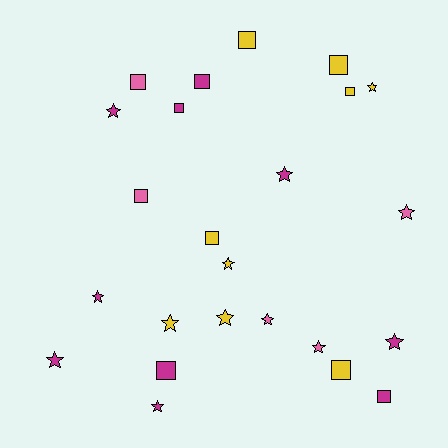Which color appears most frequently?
Magenta, with 10 objects.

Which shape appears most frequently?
Star, with 13 objects.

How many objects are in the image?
There are 24 objects.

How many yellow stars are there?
There are 4 yellow stars.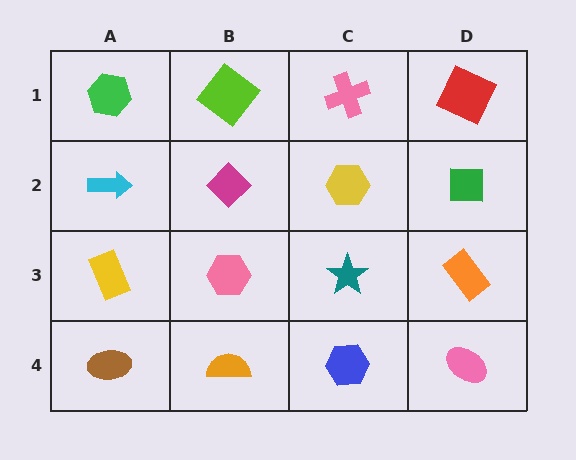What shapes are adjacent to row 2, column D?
A red square (row 1, column D), an orange rectangle (row 3, column D), a yellow hexagon (row 2, column C).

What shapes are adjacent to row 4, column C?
A teal star (row 3, column C), an orange semicircle (row 4, column B), a pink ellipse (row 4, column D).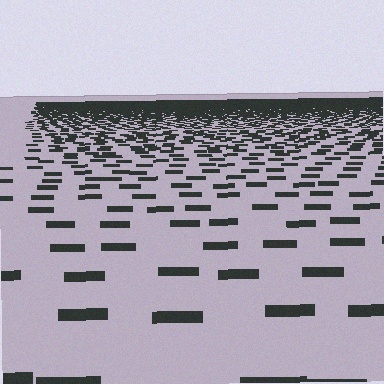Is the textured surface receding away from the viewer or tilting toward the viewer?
The surface is receding away from the viewer. Texture elements get smaller and denser toward the top.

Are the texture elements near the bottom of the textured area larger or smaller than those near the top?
Larger. Near the bottom, elements are closer to the viewer and appear at a bigger on-screen size.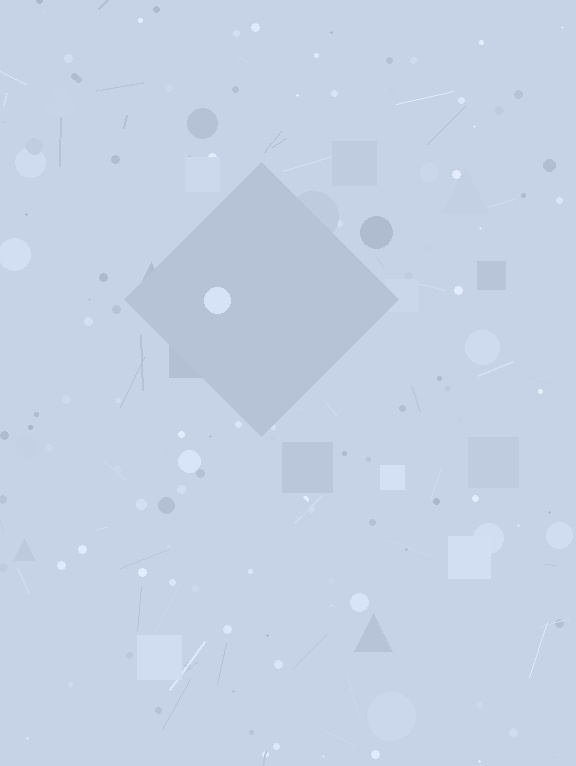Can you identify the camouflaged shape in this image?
The camouflaged shape is a diamond.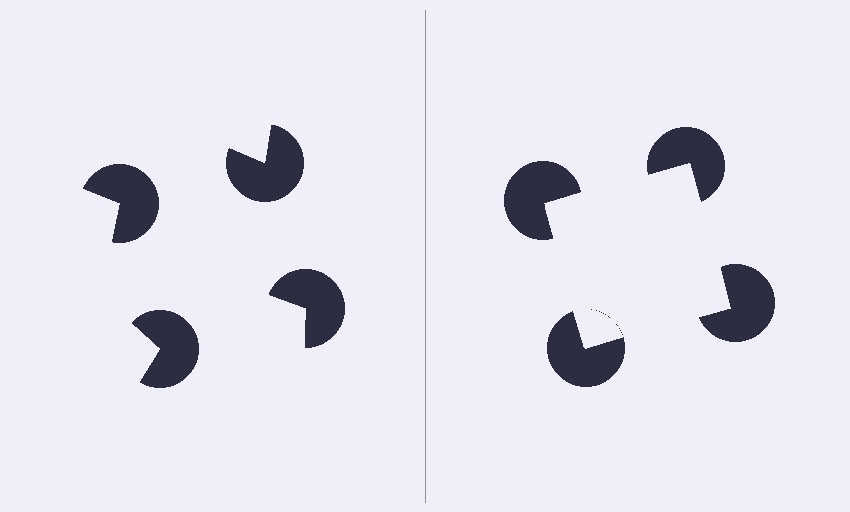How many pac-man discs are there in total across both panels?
8 — 4 on each side.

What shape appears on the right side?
An illusory square.